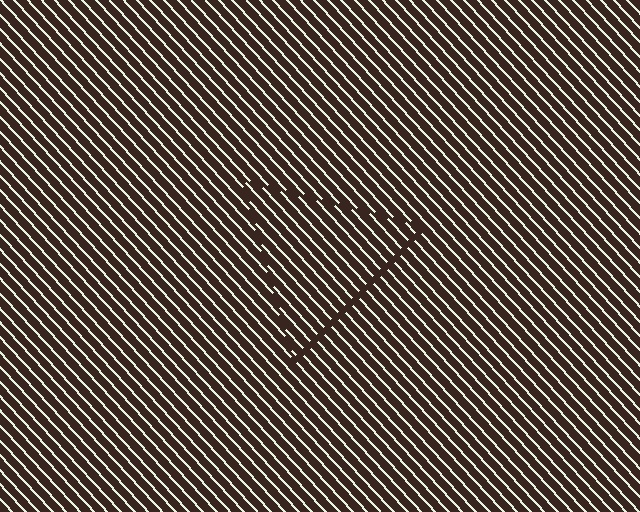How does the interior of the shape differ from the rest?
The interior of the shape contains the same grating, shifted by half a period — the contour is defined by the phase discontinuity where line-ends from the inner and outer gratings abut.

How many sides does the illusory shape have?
3 sides — the line-ends trace a triangle.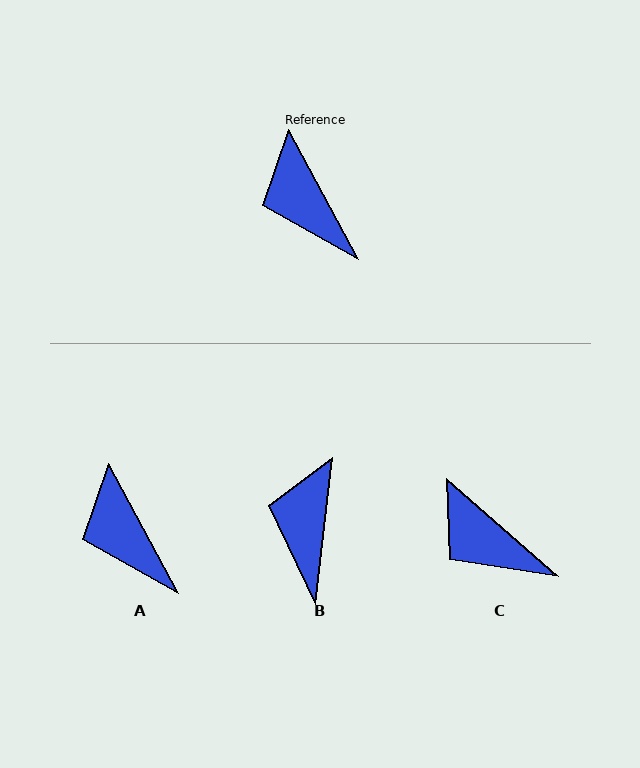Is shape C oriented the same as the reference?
No, it is off by about 20 degrees.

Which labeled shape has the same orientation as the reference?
A.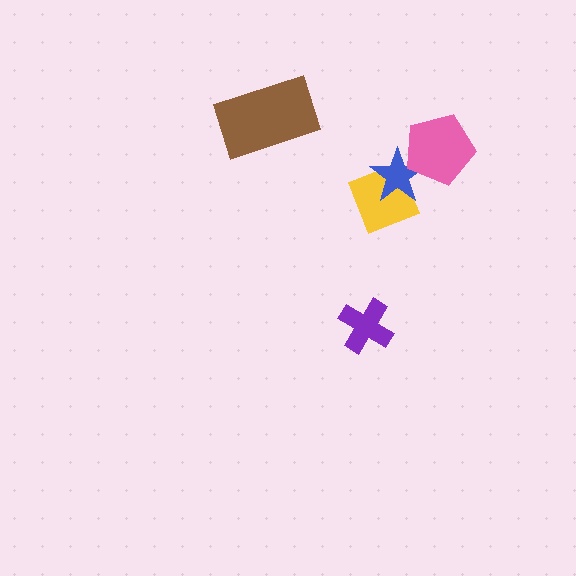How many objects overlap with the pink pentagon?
1 object overlaps with the pink pentagon.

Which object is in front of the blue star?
The pink pentagon is in front of the blue star.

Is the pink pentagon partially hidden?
No, no other shape covers it.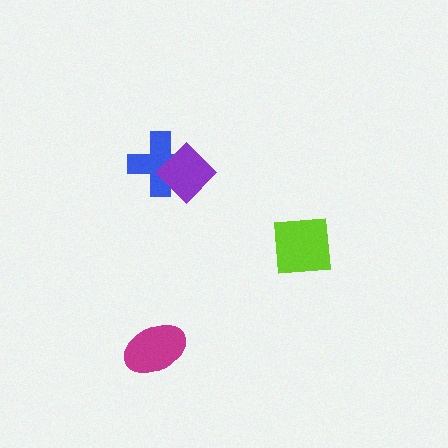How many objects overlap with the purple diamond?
1 object overlaps with the purple diamond.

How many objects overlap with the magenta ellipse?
0 objects overlap with the magenta ellipse.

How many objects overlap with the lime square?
0 objects overlap with the lime square.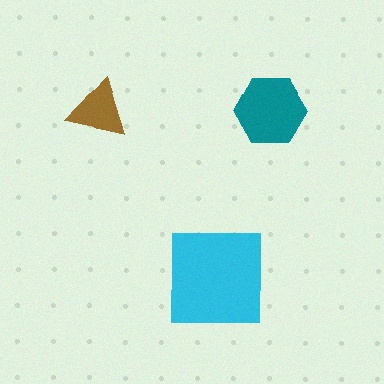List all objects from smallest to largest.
The brown triangle, the teal hexagon, the cyan square.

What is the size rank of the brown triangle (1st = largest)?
3rd.